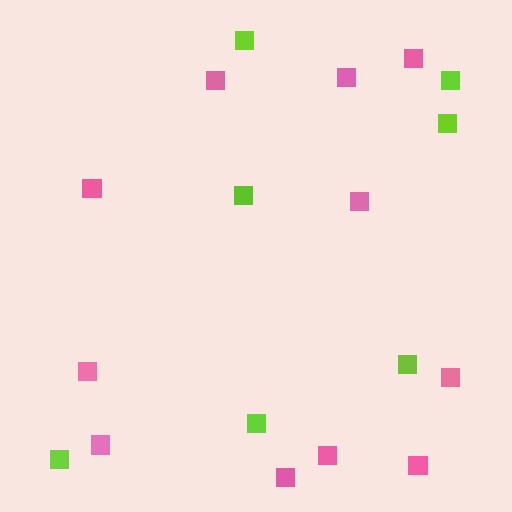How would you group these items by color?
There are 2 groups: one group of lime squares (7) and one group of pink squares (11).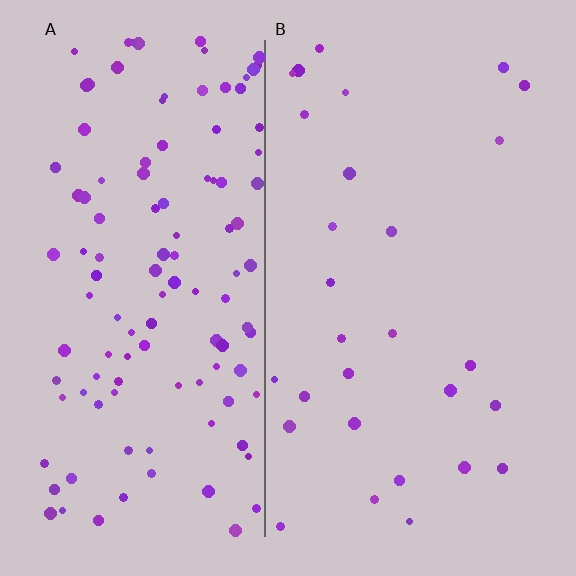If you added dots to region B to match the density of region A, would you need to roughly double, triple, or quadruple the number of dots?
Approximately quadruple.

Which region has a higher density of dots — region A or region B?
A (the left).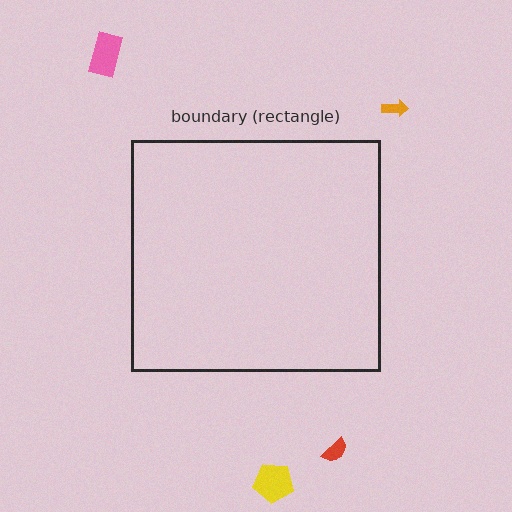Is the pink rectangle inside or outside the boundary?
Outside.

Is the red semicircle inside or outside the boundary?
Outside.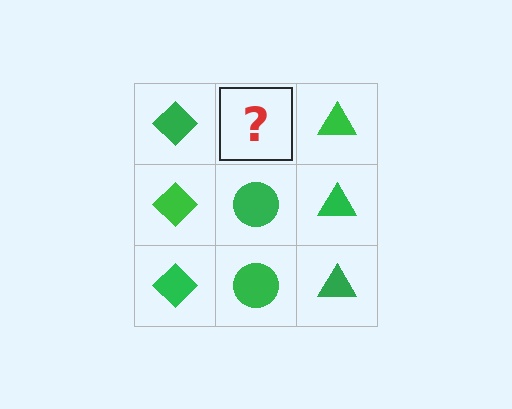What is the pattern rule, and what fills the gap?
The rule is that each column has a consistent shape. The gap should be filled with a green circle.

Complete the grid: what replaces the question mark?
The question mark should be replaced with a green circle.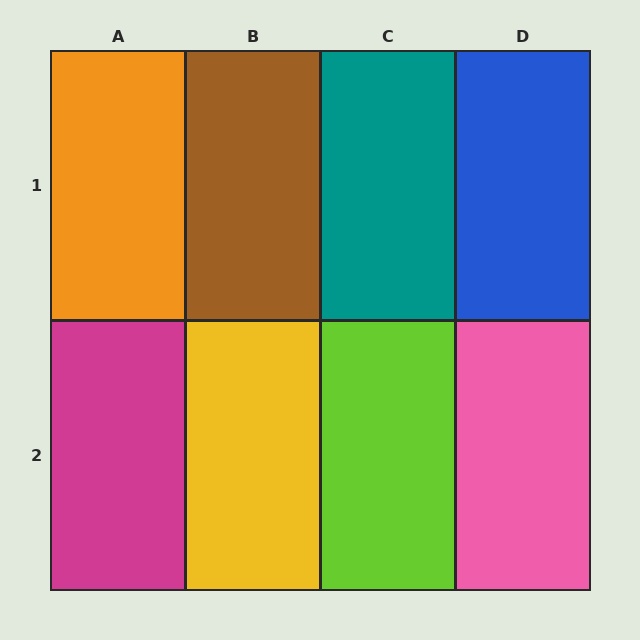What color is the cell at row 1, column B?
Brown.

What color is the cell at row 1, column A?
Orange.